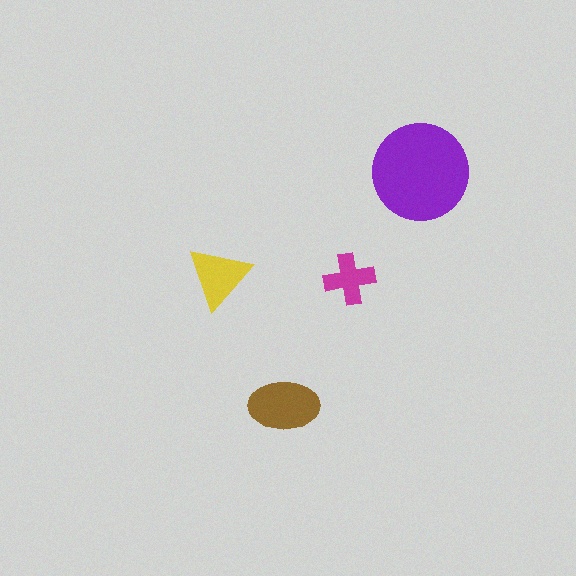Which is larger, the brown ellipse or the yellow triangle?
The brown ellipse.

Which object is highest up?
The purple circle is topmost.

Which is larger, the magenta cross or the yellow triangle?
The yellow triangle.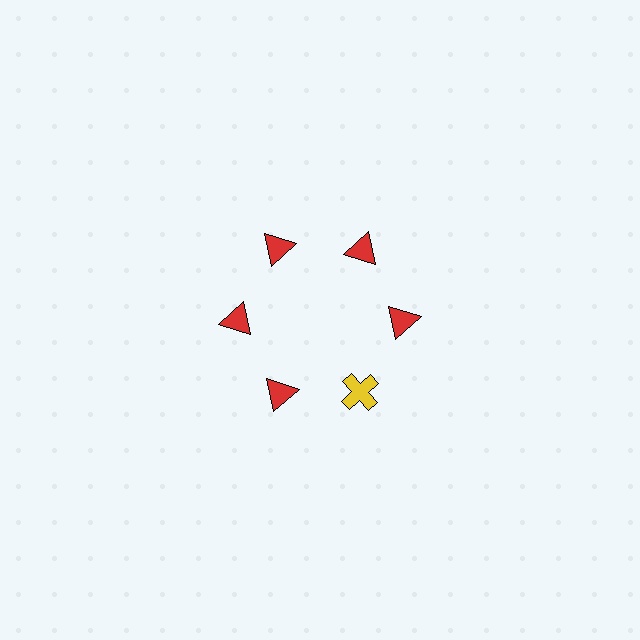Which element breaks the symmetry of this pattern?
The yellow cross at roughly the 5 o'clock position breaks the symmetry. All other shapes are red triangles.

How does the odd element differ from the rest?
It differs in both color (yellow instead of red) and shape (cross instead of triangle).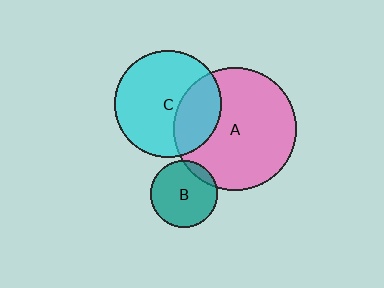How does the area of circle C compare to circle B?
Approximately 2.6 times.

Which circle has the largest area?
Circle A (pink).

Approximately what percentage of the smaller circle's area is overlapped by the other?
Approximately 10%.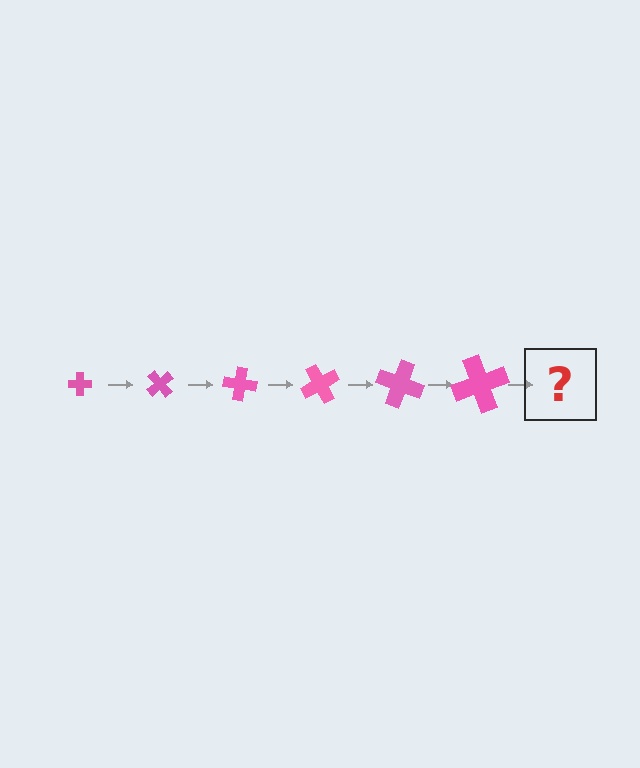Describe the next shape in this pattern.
It should be a cross, larger than the previous one and rotated 300 degrees from the start.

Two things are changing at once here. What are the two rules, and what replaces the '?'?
The two rules are that the cross grows larger each step and it rotates 50 degrees each step. The '?' should be a cross, larger than the previous one and rotated 300 degrees from the start.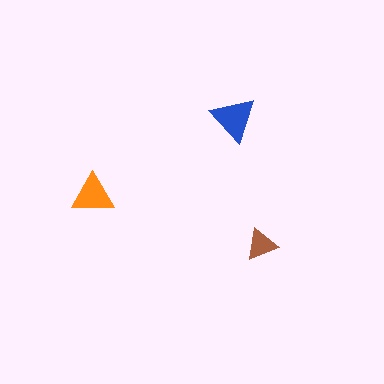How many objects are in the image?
There are 3 objects in the image.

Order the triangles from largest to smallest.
the blue one, the orange one, the brown one.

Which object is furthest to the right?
The brown triangle is rightmost.